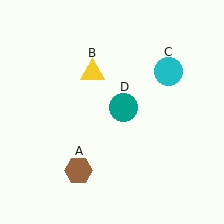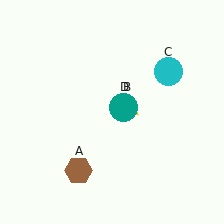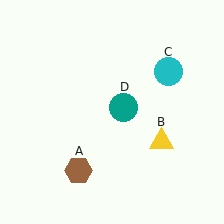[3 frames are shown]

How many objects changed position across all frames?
1 object changed position: yellow triangle (object B).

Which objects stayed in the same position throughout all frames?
Brown hexagon (object A) and cyan circle (object C) and teal circle (object D) remained stationary.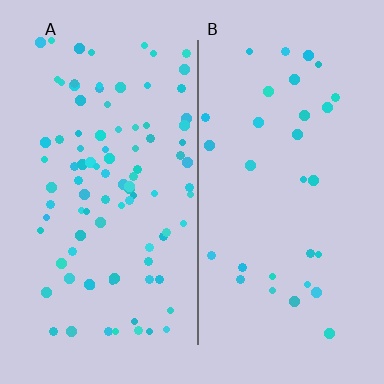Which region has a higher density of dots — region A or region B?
A (the left).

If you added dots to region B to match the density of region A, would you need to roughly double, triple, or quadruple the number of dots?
Approximately triple.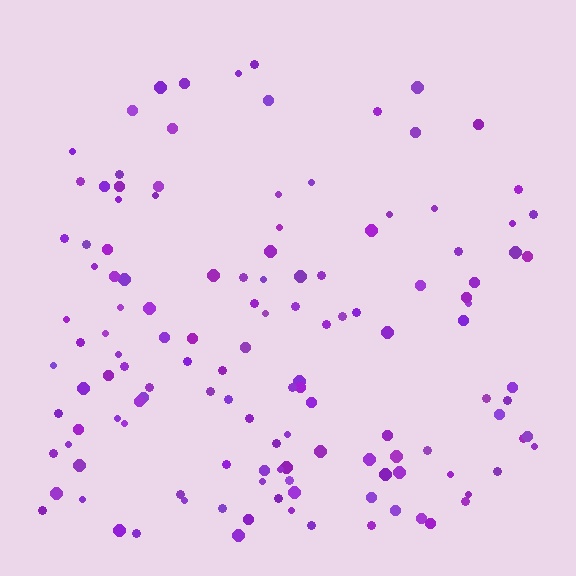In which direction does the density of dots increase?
From top to bottom, with the bottom side densest.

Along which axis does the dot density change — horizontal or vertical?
Vertical.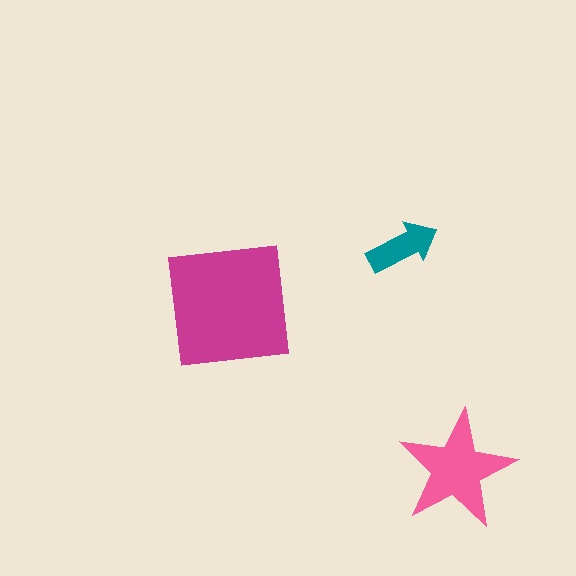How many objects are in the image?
There are 3 objects in the image.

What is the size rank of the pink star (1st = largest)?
2nd.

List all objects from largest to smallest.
The magenta square, the pink star, the teal arrow.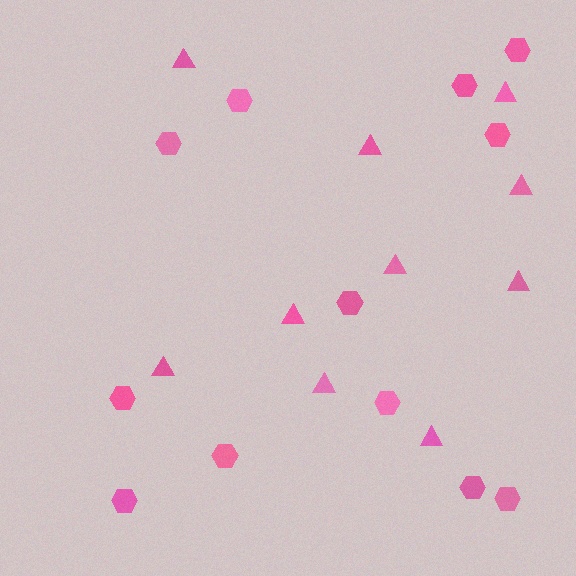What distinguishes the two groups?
There are 2 groups: one group of triangles (10) and one group of hexagons (12).